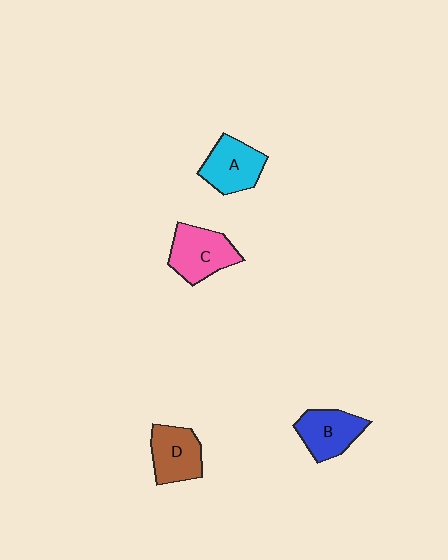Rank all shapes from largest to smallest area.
From largest to smallest: C (pink), A (cyan), D (brown), B (blue).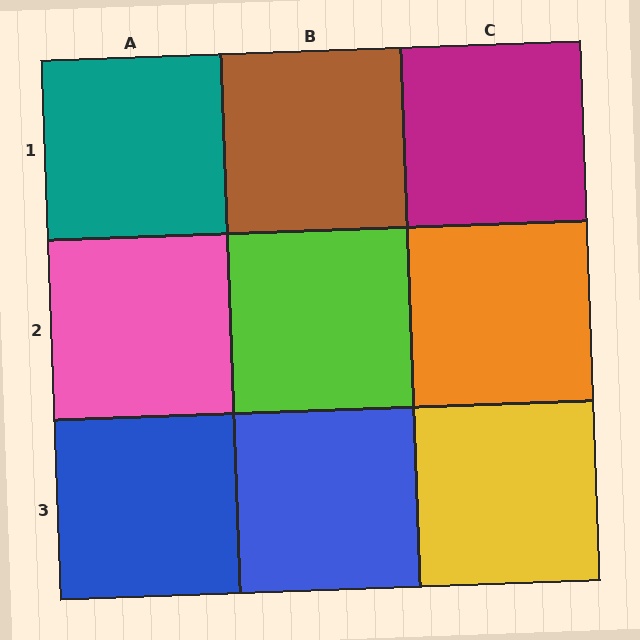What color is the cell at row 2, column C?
Orange.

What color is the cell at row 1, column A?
Teal.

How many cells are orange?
1 cell is orange.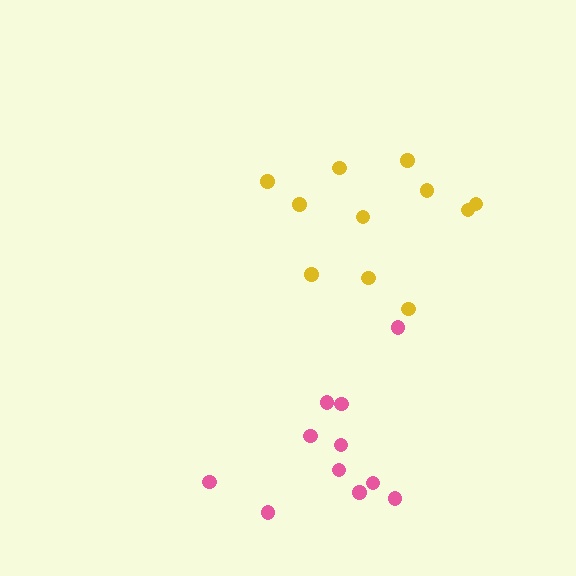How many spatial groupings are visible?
There are 2 spatial groupings.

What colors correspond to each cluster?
The clusters are colored: yellow, pink.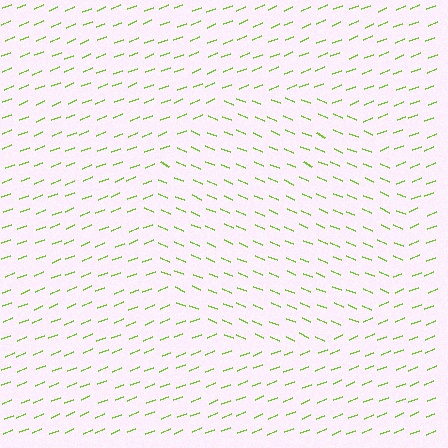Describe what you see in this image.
The image is filled with small lime line segments. A circle region in the image has lines oriented differently from the surrounding lines, creating a visible texture boundary.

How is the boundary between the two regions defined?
The boundary is defined purely by a change in line orientation (approximately 45 degrees difference). All lines are the same color and thickness.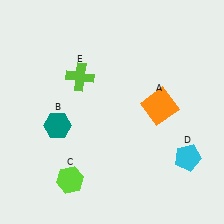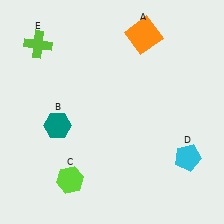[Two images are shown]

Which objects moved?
The objects that moved are: the orange square (A), the lime cross (E).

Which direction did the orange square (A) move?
The orange square (A) moved up.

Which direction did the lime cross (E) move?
The lime cross (E) moved left.